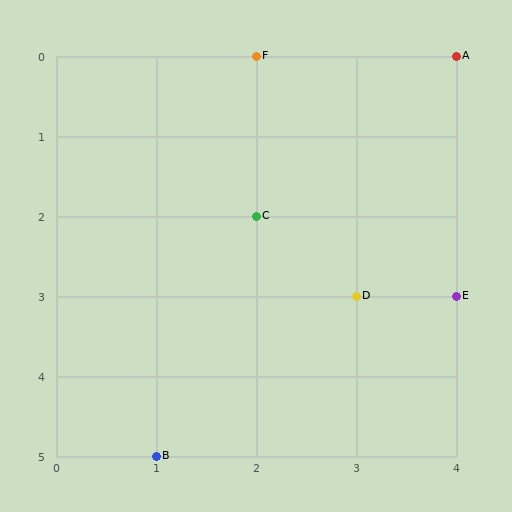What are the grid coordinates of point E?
Point E is at grid coordinates (4, 3).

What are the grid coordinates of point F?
Point F is at grid coordinates (2, 0).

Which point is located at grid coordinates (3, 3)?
Point D is at (3, 3).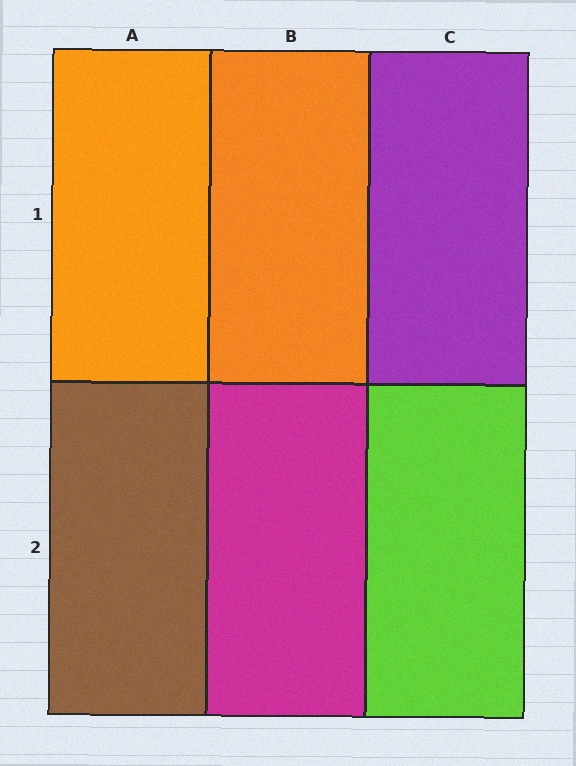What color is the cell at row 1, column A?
Orange.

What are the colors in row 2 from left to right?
Brown, magenta, lime.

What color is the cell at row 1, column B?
Orange.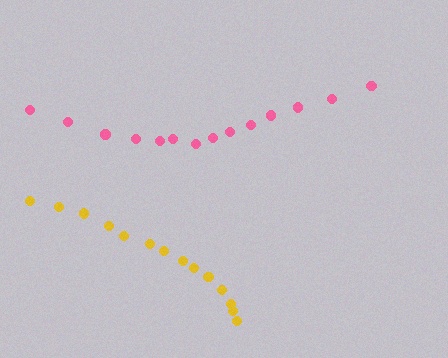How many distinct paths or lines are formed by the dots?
There are 2 distinct paths.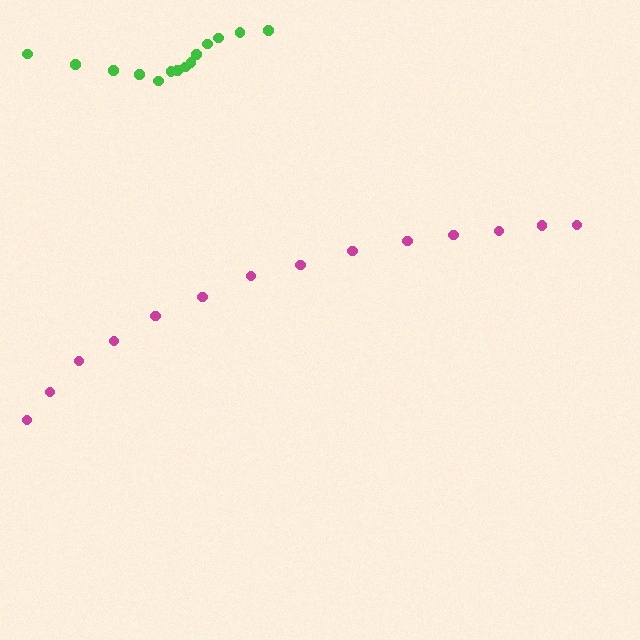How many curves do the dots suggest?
There are 2 distinct paths.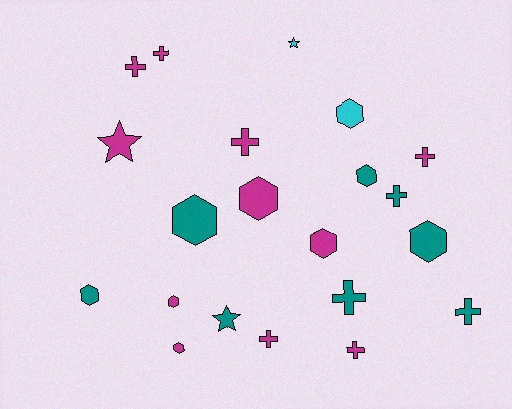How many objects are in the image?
There are 21 objects.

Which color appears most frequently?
Magenta, with 11 objects.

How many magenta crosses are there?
There are 6 magenta crosses.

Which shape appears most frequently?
Cross, with 9 objects.